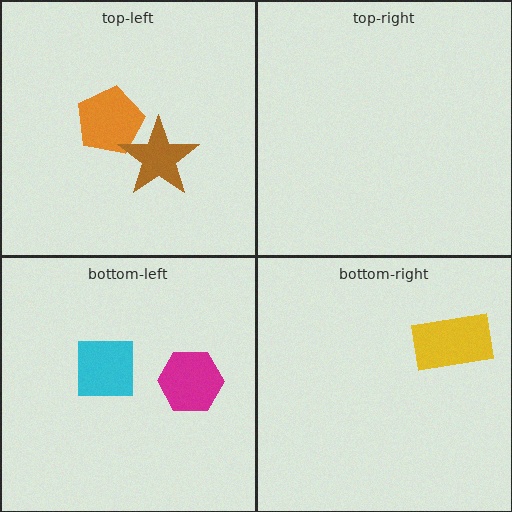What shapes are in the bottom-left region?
The magenta hexagon, the cyan square.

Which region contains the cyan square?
The bottom-left region.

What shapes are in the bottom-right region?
The yellow rectangle.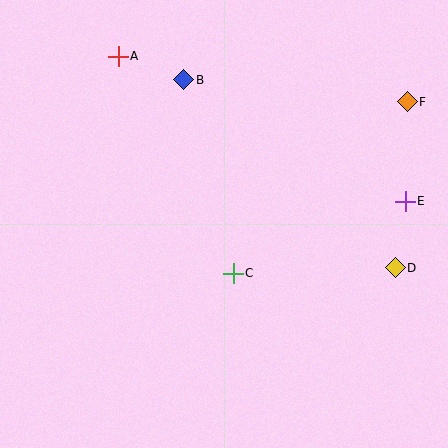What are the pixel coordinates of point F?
Point F is at (407, 102).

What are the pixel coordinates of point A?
Point A is at (118, 56).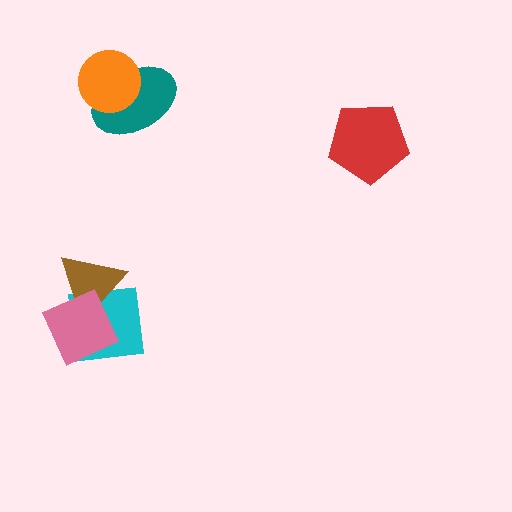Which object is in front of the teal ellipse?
The orange circle is in front of the teal ellipse.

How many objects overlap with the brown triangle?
2 objects overlap with the brown triangle.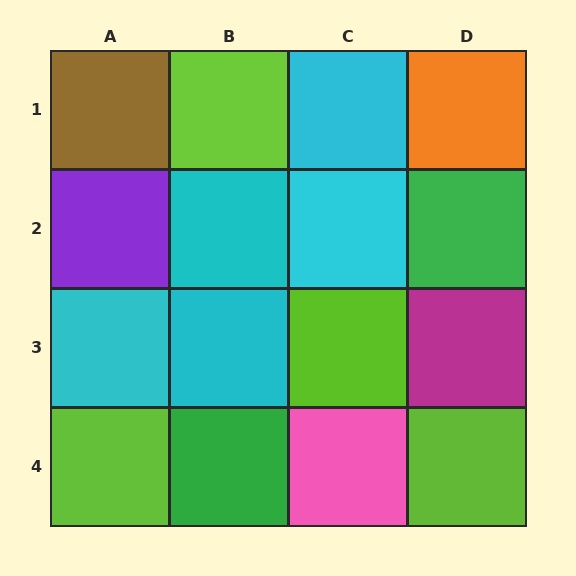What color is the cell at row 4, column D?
Lime.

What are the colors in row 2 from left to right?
Purple, cyan, cyan, green.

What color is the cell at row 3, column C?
Lime.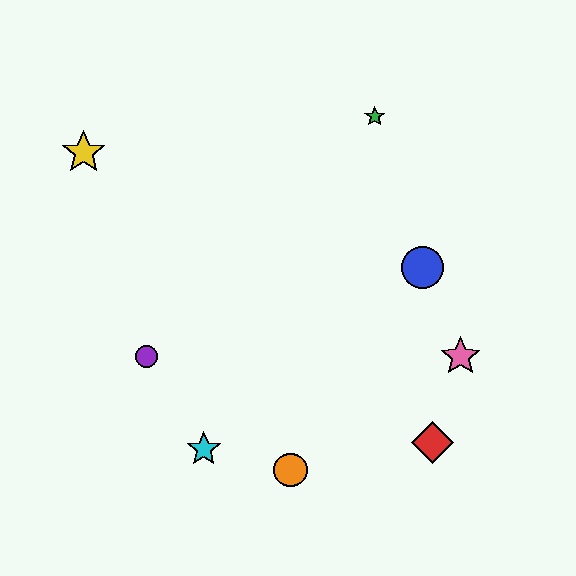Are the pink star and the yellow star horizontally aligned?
No, the pink star is at y≈356 and the yellow star is at y≈153.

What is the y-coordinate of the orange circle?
The orange circle is at y≈470.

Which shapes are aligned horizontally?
The purple circle, the pink star are aligned horizontally.